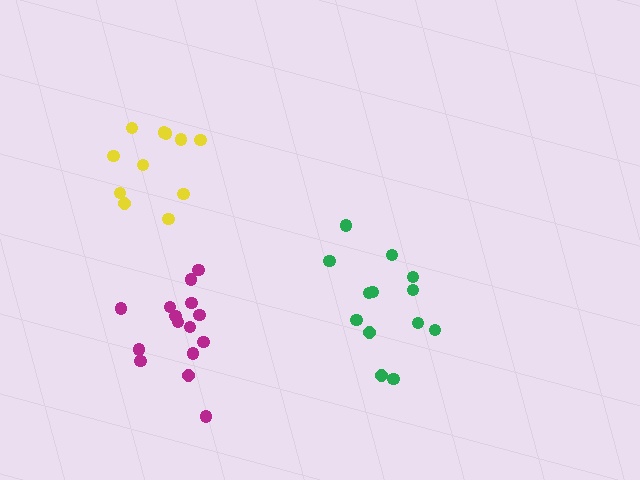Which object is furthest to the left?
The yellow cluster is leftmost.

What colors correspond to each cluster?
The clusters are colored: green, yellow, magenta.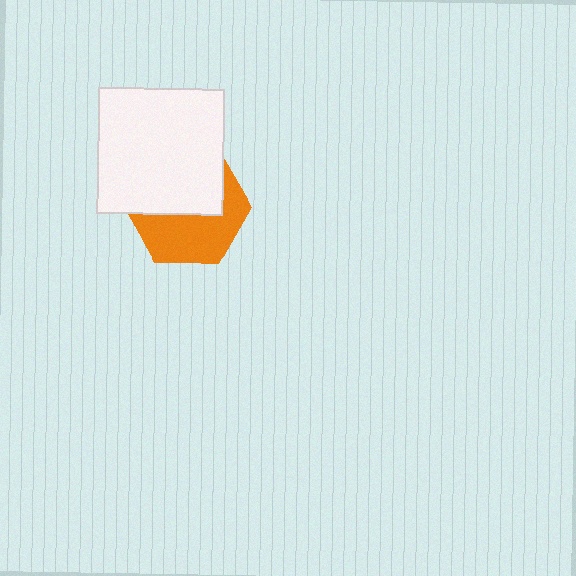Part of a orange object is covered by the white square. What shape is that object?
It is a hexagon.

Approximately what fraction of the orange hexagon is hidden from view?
Roughly 50% of the orange hexagon is hidden behind the white square.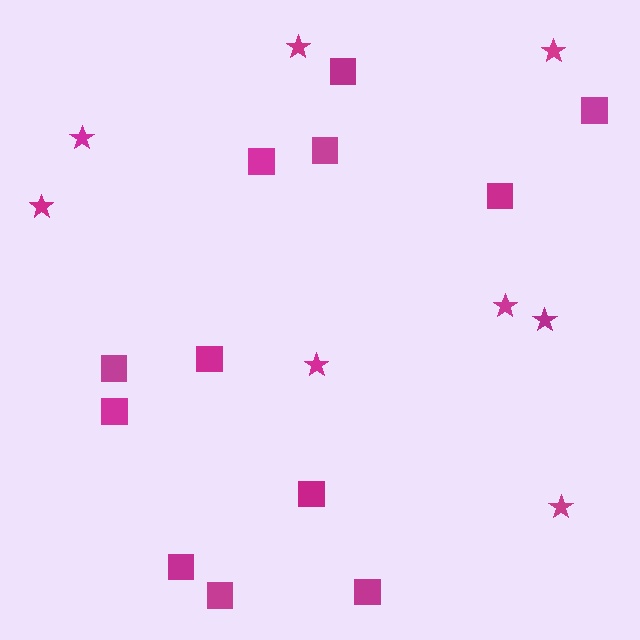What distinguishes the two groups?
There are 2 groups: one group of stars (8) and one group of squares (12).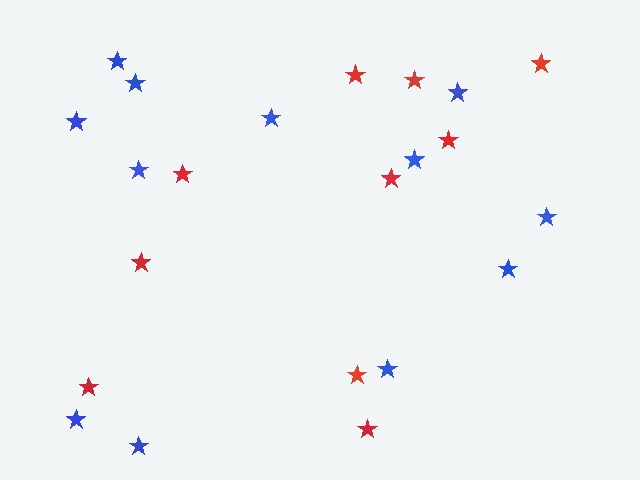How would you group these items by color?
There are 2 groups: one group of red stars (10) and one group of blue stars (12).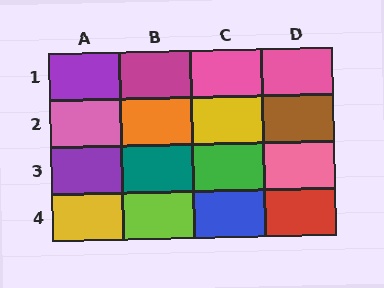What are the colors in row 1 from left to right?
Purple, magenta, pink, pink.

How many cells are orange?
1 cell is orange.